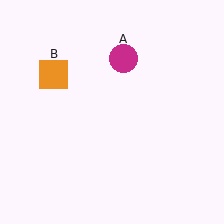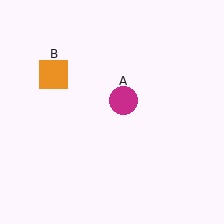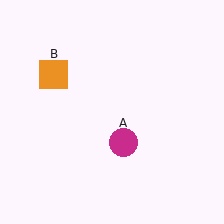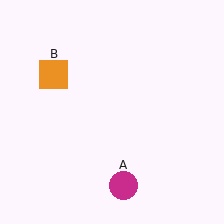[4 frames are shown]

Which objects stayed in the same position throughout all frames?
Orange square (object B) remained stationary.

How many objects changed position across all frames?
1 object changed position: magenta circle (object A).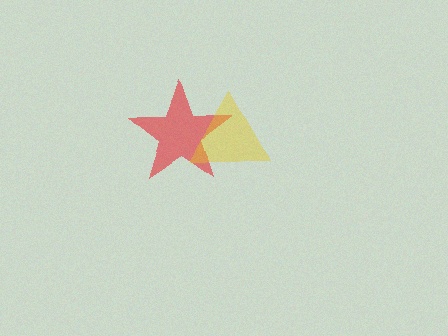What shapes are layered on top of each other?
The layered shapes are: a red star, a yellow triangle.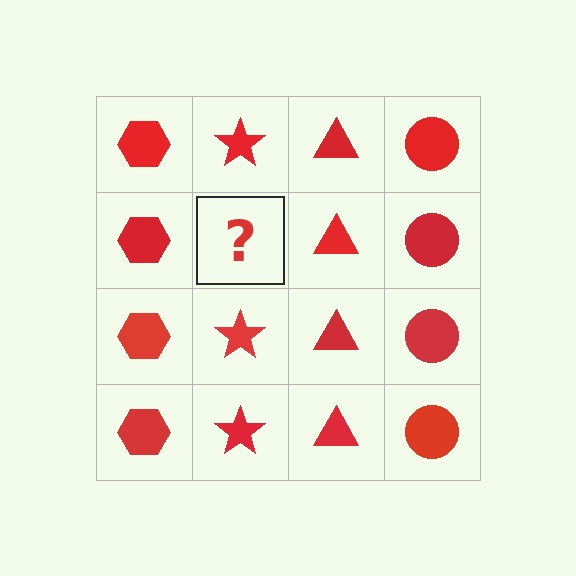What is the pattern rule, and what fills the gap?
The rule is that each column has a consistent shape. The gap should be filled with a red star.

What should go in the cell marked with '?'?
The missing cell should contain a red star.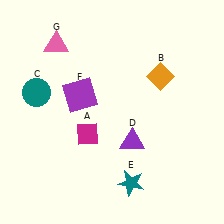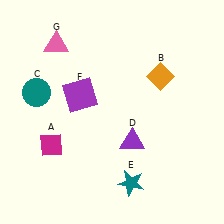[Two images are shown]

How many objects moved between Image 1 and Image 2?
1 object moved between the two images.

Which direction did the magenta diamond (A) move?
The magenta diamond (A) moved left.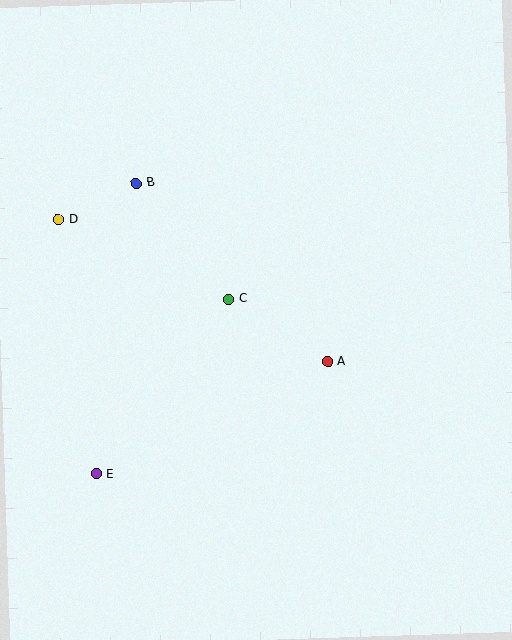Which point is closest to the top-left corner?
Point D is closest to the top-left corner.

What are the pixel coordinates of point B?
Point B is at (136, 183).